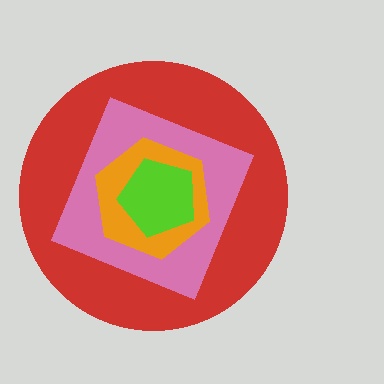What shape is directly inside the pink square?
The orange hexagon.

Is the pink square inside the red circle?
Yes.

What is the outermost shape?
The red circle.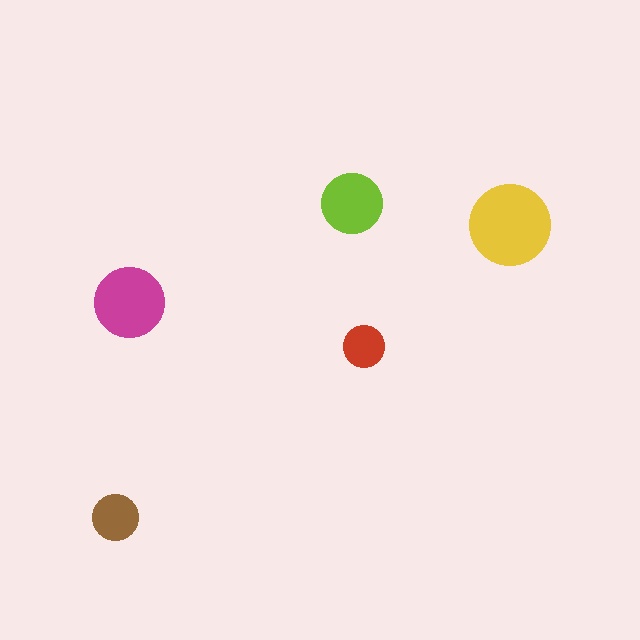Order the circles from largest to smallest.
the yellow one, the magenta one, the lime one, the brown one, the red one.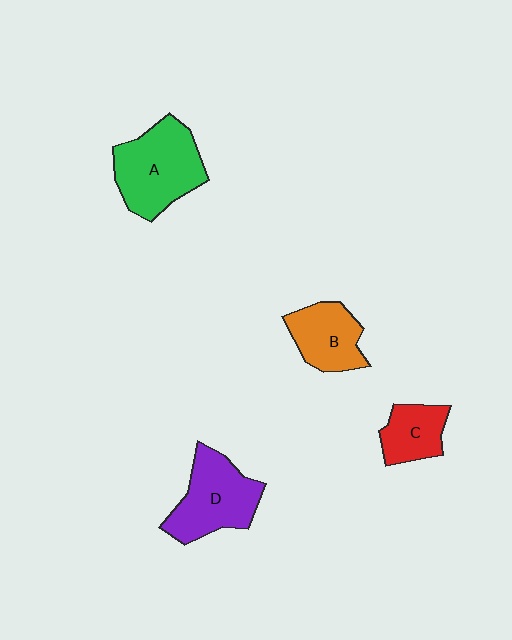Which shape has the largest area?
Shape A (green).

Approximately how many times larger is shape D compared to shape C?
Approximately 1.7 times.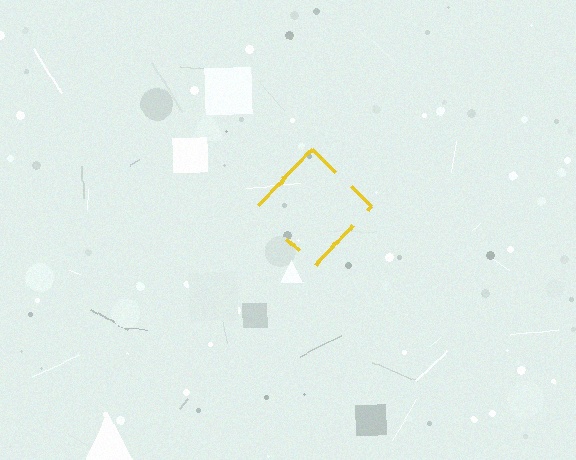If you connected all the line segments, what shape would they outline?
They would outline a diamond.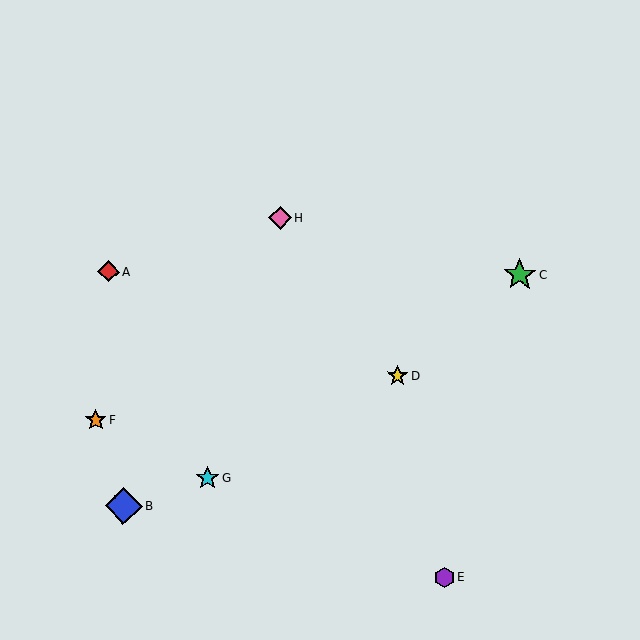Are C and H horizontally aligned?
No, C is at y≈275 and H is at y≈218.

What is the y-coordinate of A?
Object A is at y≈272.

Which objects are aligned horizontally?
Objects A, C are aligned horizontally.